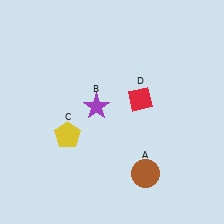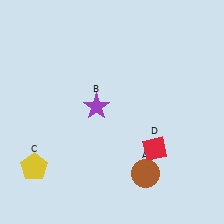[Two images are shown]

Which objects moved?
The objects that moved are: the yellow pentagon (C), the red diamond (D).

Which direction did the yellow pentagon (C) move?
The yellow pentagon (C) moved left.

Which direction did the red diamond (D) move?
The red diamond (D) moved down.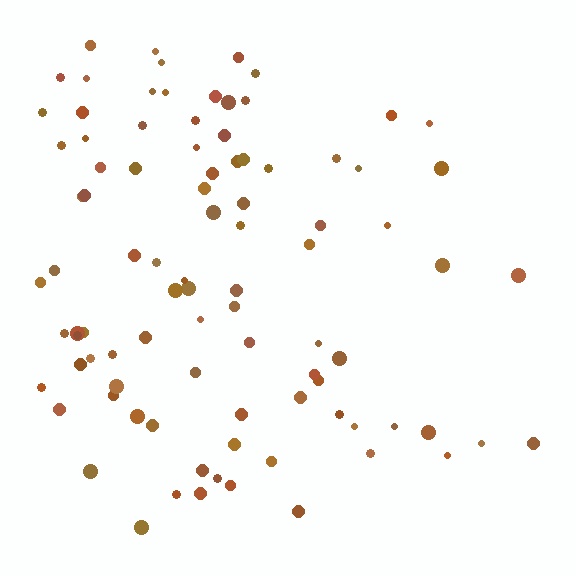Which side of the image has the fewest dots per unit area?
The right.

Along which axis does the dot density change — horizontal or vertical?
Horizontal.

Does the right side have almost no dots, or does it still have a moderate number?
Still a moderate number, just noticeably fewer than the left.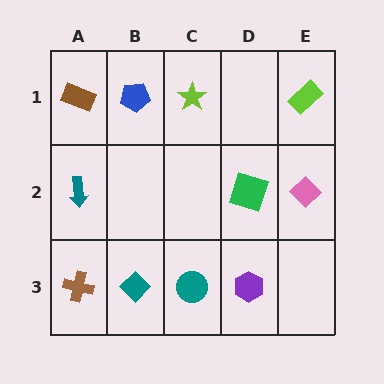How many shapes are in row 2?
3 shapes.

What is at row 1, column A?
A brown rectangle.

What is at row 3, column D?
A purple hexagon.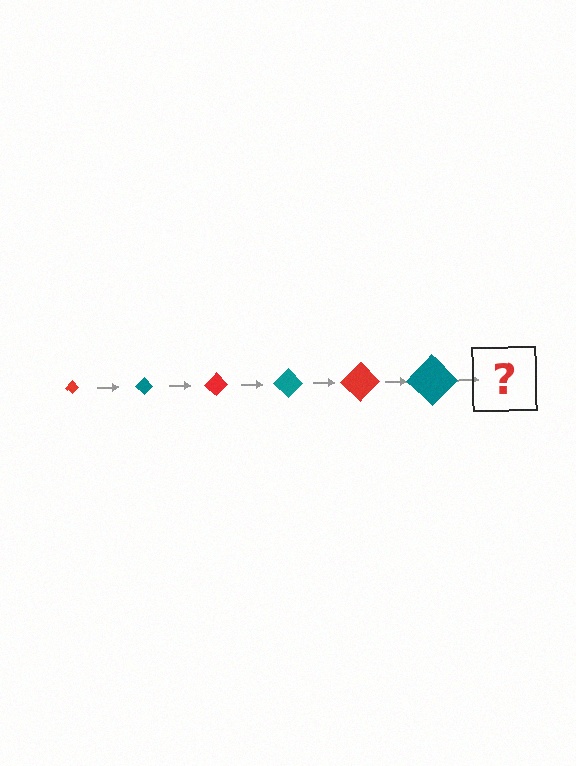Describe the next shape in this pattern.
It should be a red diamond, larger than the previous one.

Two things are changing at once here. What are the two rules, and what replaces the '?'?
The two rules are that the diamond grows larger each step and the color cycles through red and teal. The '?' should be a red diamond, larger than the previous one.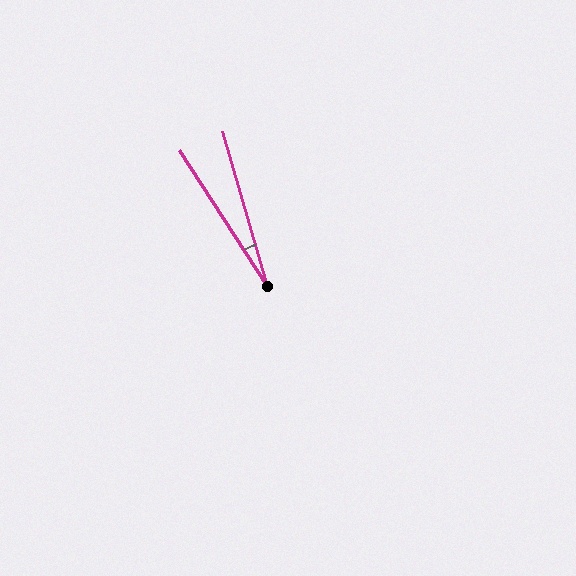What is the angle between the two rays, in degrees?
Approximately 17 degrees.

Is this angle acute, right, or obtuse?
It is acute.